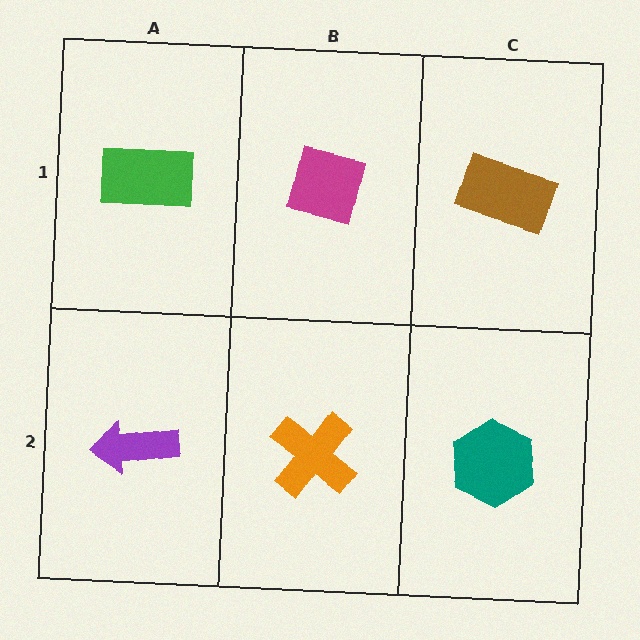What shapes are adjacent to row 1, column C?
A teal hexagon (row 2, column C), a magenta square (row 1, column B).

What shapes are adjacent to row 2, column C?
A brown rectangle (row 1, column C), an orange cross (row 2, column B).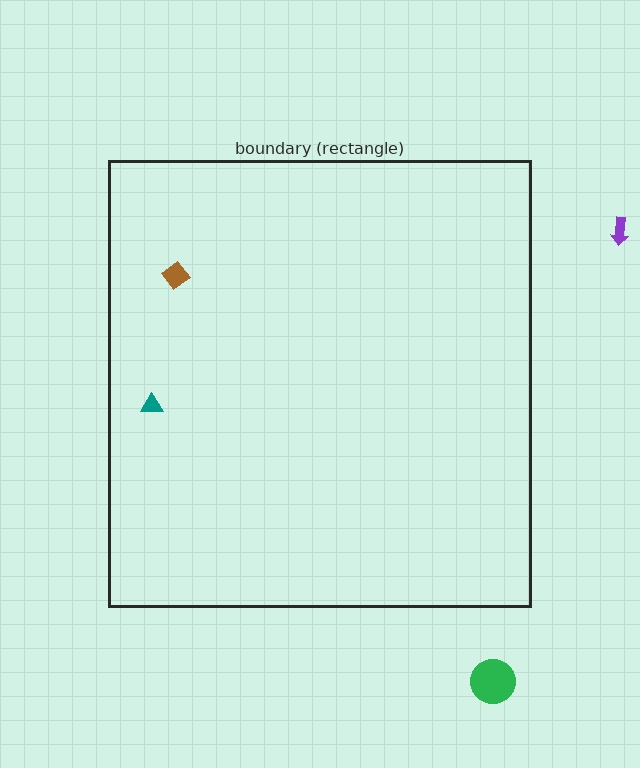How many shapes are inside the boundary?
2 inside, 2 outside.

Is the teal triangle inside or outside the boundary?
Inside.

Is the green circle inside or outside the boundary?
Outside.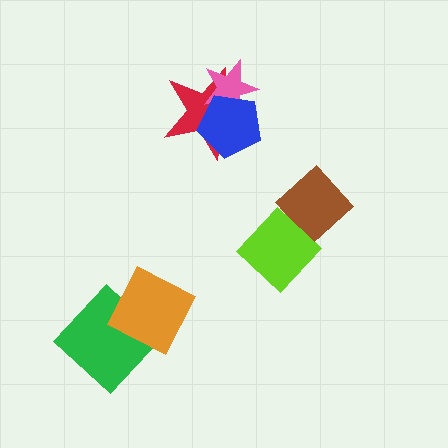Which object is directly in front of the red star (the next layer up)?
The pink star is directly in front of the red star.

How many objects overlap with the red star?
2 objects overlap with the red star.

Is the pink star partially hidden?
Yes, it is partially covered by another shape.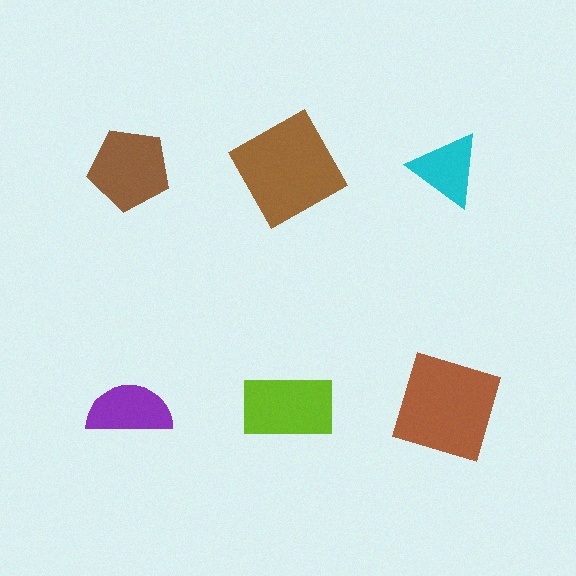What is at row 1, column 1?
A brown pentagon.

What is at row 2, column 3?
A brown square.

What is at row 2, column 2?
A lime rectangle.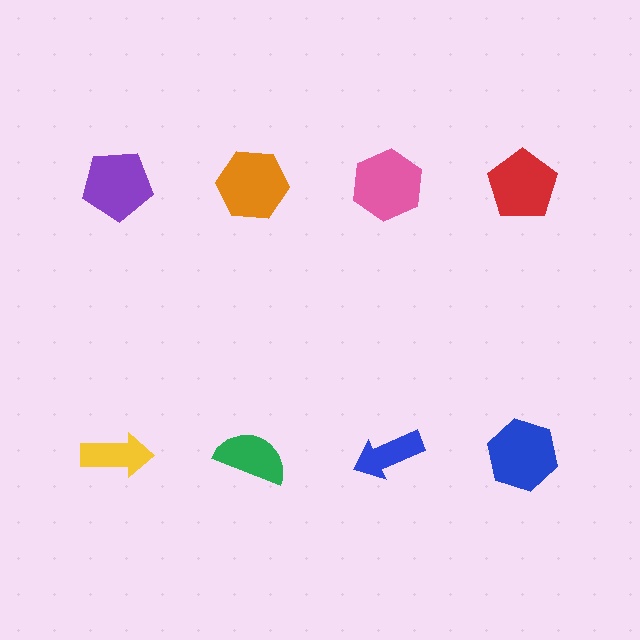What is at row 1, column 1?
A purple pentagon.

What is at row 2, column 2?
A green semicircle.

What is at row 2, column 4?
A blue hexagon.